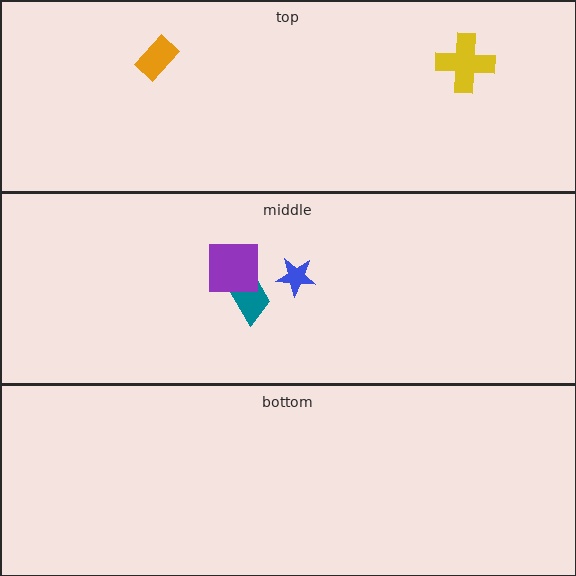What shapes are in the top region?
The yellow cross, the orange rectangle.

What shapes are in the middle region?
The teal trapezoid, the purple square, the blue star.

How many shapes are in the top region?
2.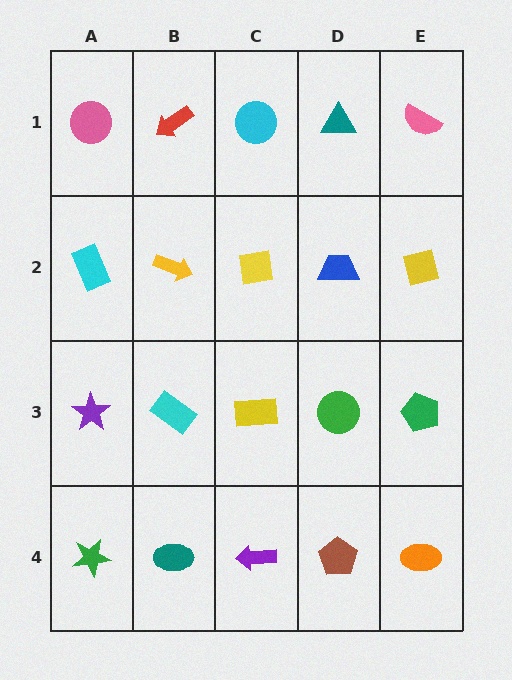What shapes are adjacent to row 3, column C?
A yellow square (row 2, column C), a purple arrow (row 4, column C), a cyan rectangle (row 3, column B), a green circle (row 3, column D).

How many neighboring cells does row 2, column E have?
3.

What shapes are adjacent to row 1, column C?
A yellow square (row 2, column C), a red arrow (row 1, column B), a teal triangle (row 1, column D).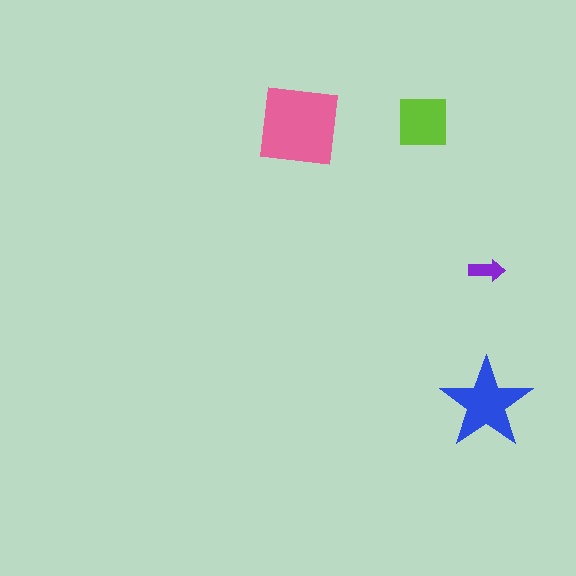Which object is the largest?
The pink square.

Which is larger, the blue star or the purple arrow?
The blue star.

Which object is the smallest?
The purple arrow.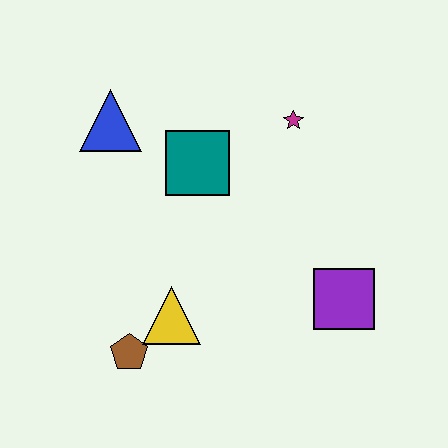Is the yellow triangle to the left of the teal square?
Yes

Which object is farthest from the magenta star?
The brown pentagon is farthest from the magenta star.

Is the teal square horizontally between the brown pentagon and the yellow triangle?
No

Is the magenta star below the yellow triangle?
No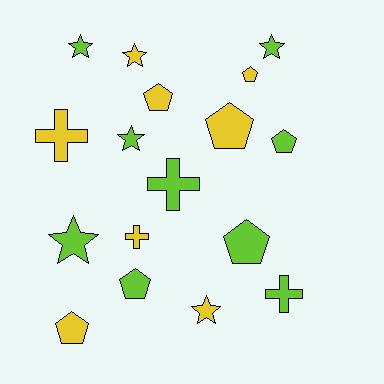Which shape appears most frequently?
Pentagon, with 7 objects.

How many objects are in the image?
There are 17 objects.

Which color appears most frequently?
Lime, with 9 objects.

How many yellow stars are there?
There are 2 yellow stars.